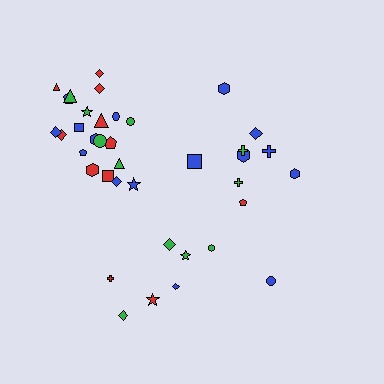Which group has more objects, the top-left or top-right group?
The top-left group.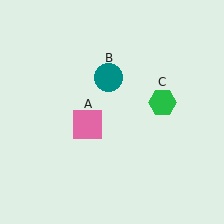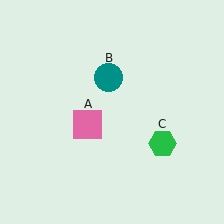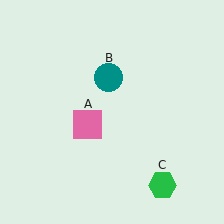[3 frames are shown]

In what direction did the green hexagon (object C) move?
The green hexagon (object C) moved down.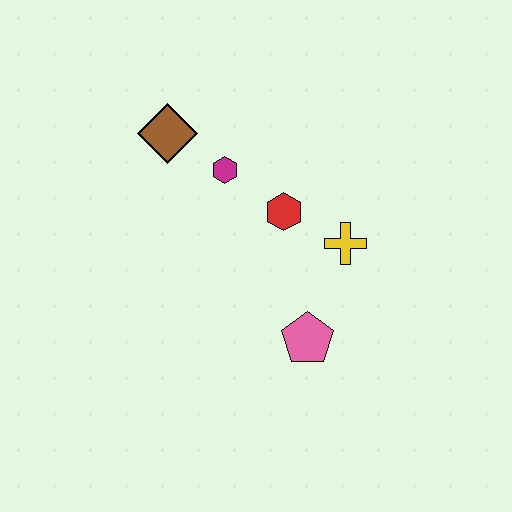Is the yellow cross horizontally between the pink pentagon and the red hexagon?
No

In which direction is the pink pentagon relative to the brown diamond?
The pink pentagon is below the brown diamond.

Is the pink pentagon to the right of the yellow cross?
No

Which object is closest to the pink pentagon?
The yellow cross is closest to the pink pentagon.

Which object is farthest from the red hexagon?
The brown diamond is farthest from the red hexagon.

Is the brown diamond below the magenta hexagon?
No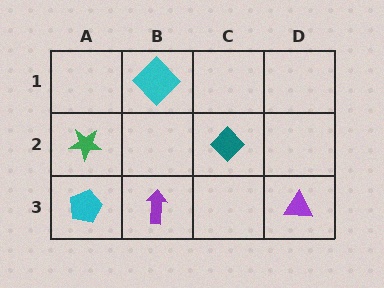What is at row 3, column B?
A purple arrow.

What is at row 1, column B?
A cyan diamond.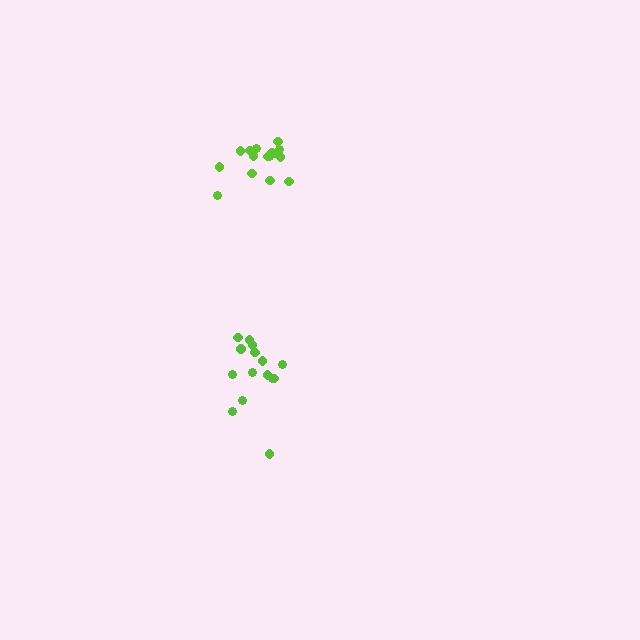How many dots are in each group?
Group 1: 16 dots, Group 2: 15 dots (31 total).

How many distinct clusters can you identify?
There are 2 distinct clusters.